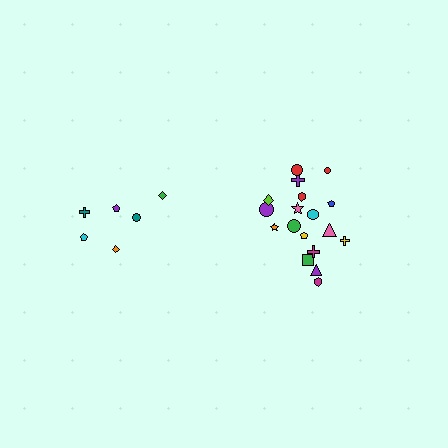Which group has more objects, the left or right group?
The right group.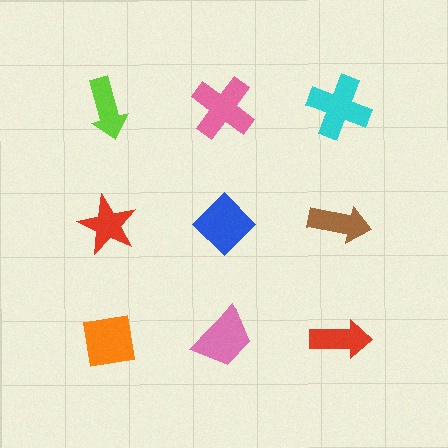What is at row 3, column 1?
An orange square.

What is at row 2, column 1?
A red star.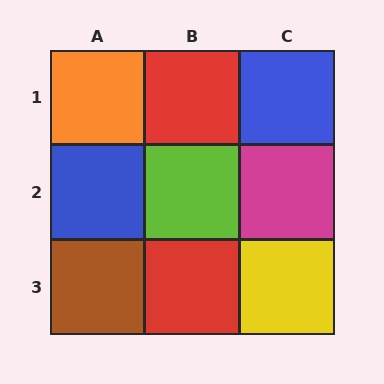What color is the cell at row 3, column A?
Brown.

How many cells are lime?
1 cell is lime.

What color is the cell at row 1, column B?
Red.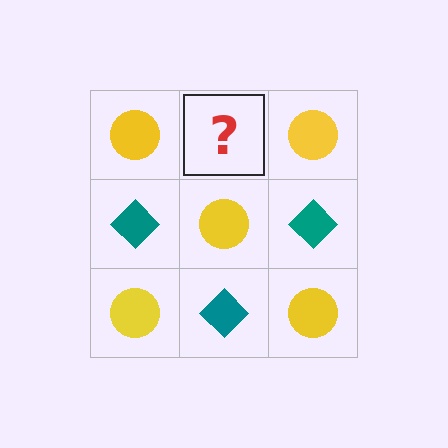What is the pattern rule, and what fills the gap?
The rule is that it alternates yellow circle and teal diamond in a checkerboard pattern. The gap should be filled with a teal diamond.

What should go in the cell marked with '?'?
The missing cell should contain a teal diamond.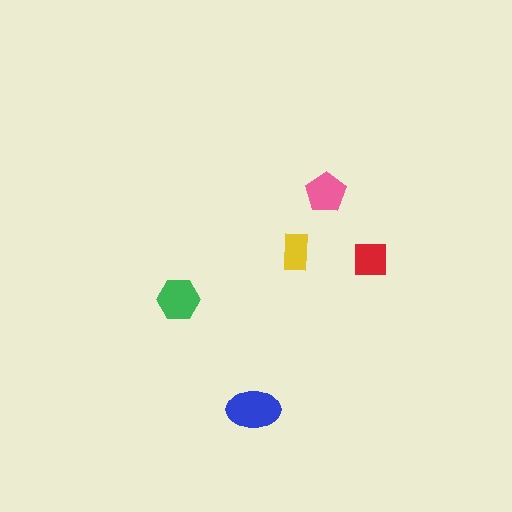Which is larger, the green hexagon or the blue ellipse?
The blue ellipse.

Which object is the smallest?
The yellow rectangle.